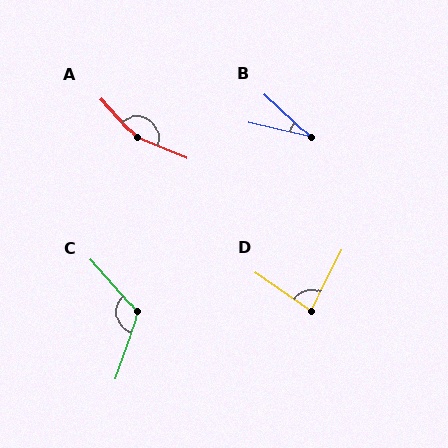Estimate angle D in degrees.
Approximately 82 degrees.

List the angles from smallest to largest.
B (30°), D (82°), C (119°), A (155°).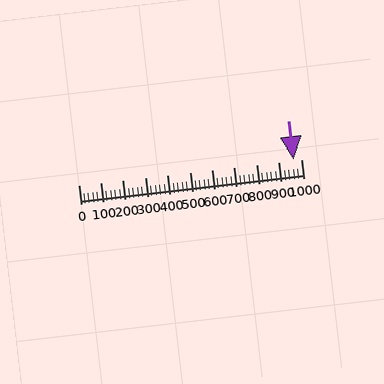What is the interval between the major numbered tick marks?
The major tick marks are spaced 100 units apart.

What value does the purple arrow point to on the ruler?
The purple arrow points to approximately 966.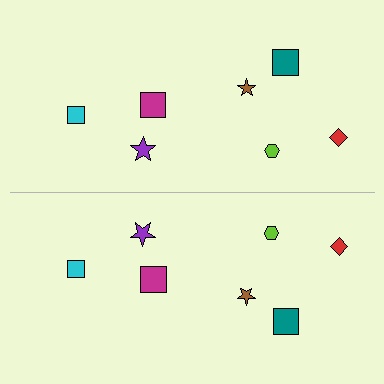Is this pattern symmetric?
Yes, this pattern has bilateral (reflection) symmetry.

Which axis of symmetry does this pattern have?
The pattern has a horizontal axis of symmetry running through the center of the image.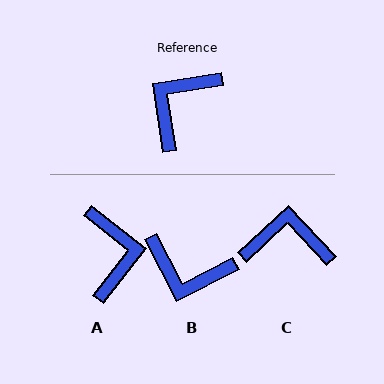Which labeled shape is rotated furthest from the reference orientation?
A, about 137 degrees away.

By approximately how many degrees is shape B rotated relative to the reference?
Approximately 108 degrees counter-clockwise.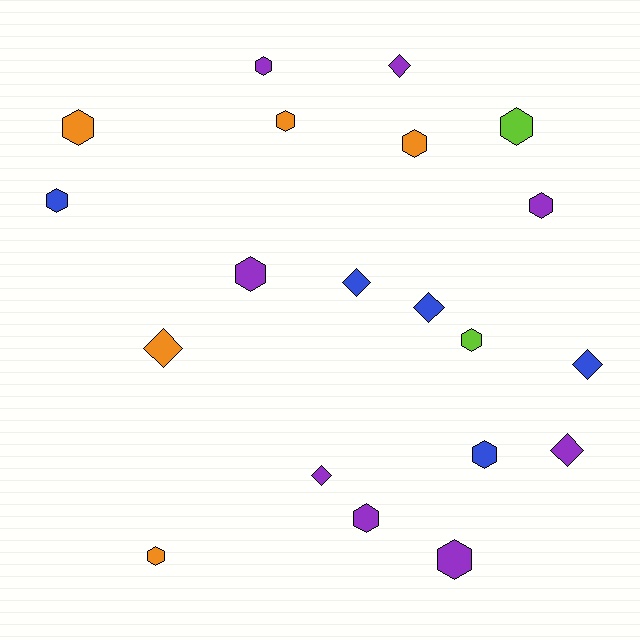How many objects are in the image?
There are 20 objects.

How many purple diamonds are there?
There are 3 purple diamonds.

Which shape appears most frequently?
Hexagon, with 13 objects.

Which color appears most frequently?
Purple, with 8 objects.